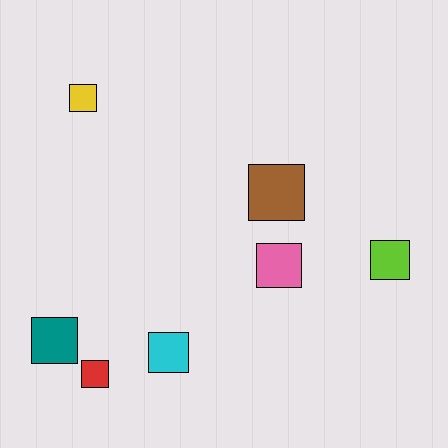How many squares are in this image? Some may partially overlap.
There are 7 squares.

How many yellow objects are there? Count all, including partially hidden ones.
There is 1 yellow object.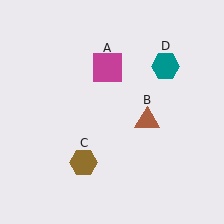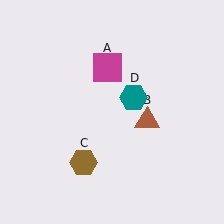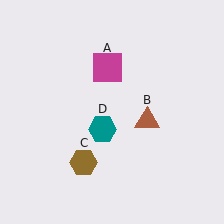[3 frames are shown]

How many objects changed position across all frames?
1 object changed position: teal hexagon (object D).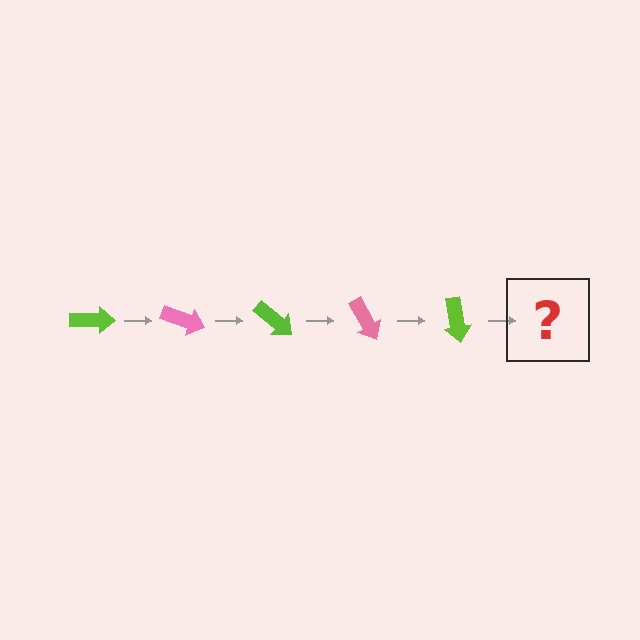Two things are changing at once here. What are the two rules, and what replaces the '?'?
The two rules are that it rotates 20 degrees each step and the color cycles through lime and pink. The '?' should be a pink arrow, rotated 100 degrees from the start.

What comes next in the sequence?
The next element should be a pink arrow, rotated 100 degrees from the start.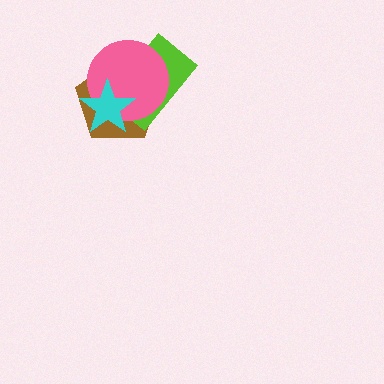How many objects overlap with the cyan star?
3 objects overlap with the cyan star.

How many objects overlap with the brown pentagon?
3 objects overlap with the brown pentagon.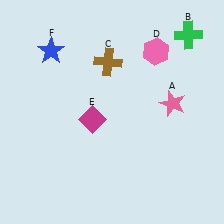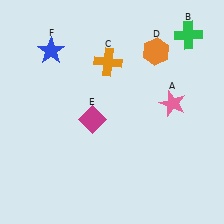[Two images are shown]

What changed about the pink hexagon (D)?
In Image 1, D is pink. In Image 2, it changed to orange.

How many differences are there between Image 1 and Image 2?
There are 2 differences between the two images.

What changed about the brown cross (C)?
In Image 1, C is brown. In Image 2, it changed to orange.